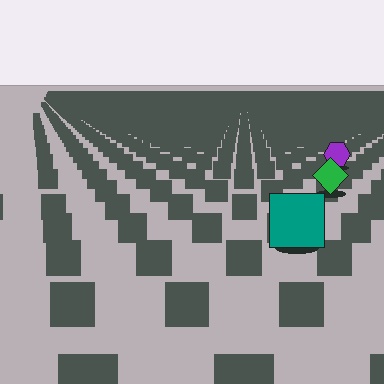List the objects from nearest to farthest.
From nearest to farthest: the teal square, the green diamond, the purple hexagon.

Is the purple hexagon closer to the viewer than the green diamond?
No. The green diamond is closer — you can tell from the texture gradient: the ground texture is coarser near it.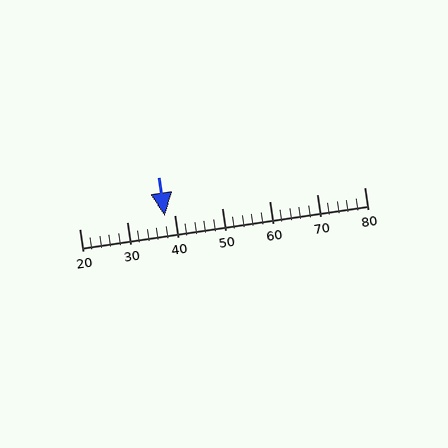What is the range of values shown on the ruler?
The ruler shows values from 20 to 80.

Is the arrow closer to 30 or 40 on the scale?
The arrow is closer to 40.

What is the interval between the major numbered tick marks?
The major tick marks are spaced 10 units apart.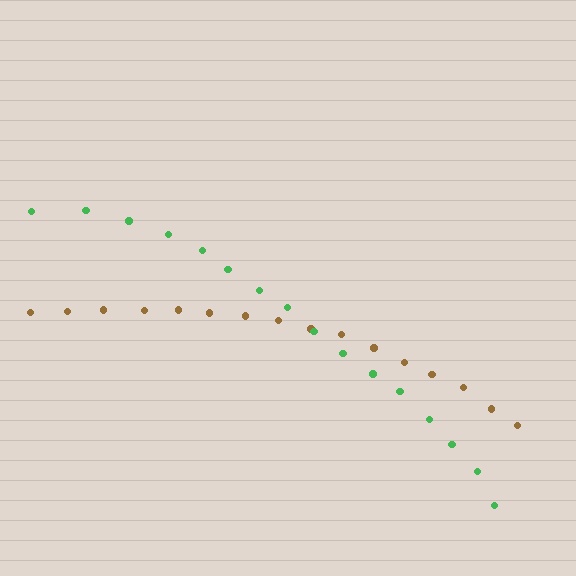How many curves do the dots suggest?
There are 2 distinct paths.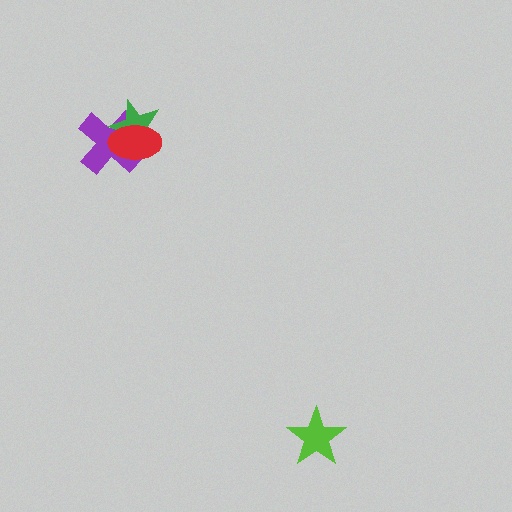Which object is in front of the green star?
The red ellipse is in front of the green star.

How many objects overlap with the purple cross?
2 objects overlap with the purple cross.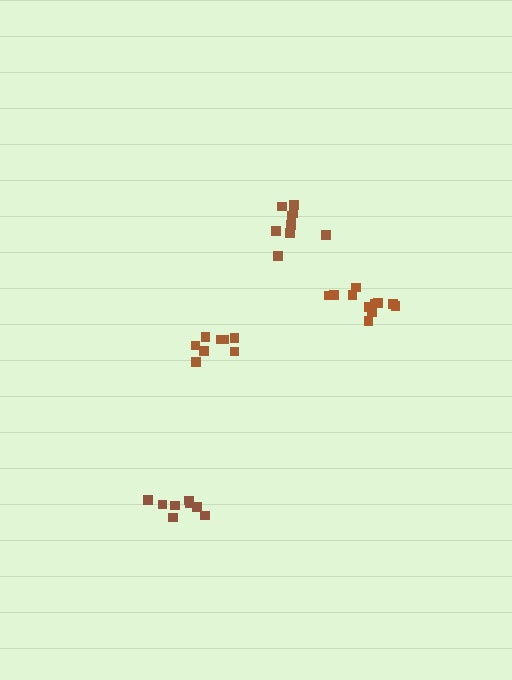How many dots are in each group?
Group 1: 11 dots, Group 2: 9 dots, Group 3: 8 dots, Group 4: 8 dots (36 total).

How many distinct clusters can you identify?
There are 4 distinct clusters.